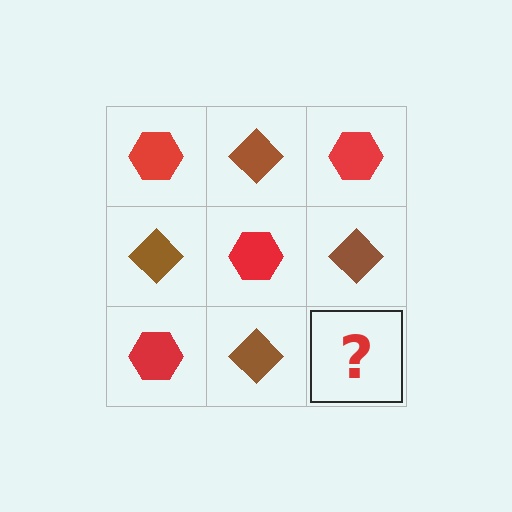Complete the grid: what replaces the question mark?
The question mark should be replaced with a red hexagon.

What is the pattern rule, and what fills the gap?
The rule is that it alternates red hexagon and brown diamond in a checkerboard pattern. The gap should be filled with a red hexagon.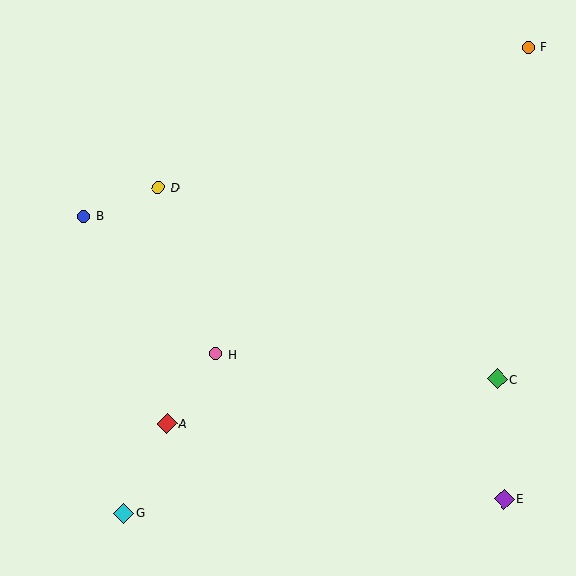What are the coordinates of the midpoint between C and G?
The midpoint between C and G is at (311, 446).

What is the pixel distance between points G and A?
The distance between G and A is 99 pixels.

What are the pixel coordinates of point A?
Point A is at (167, 424).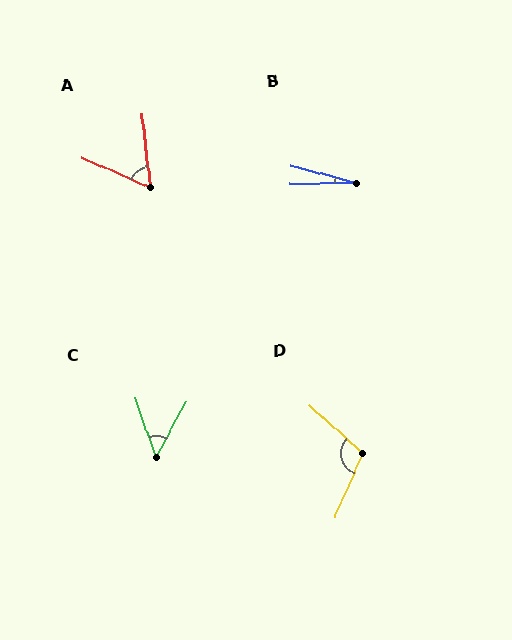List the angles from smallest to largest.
B (15°), C (48°), A (60°), D (109°).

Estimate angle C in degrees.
Approximately 48 degrees.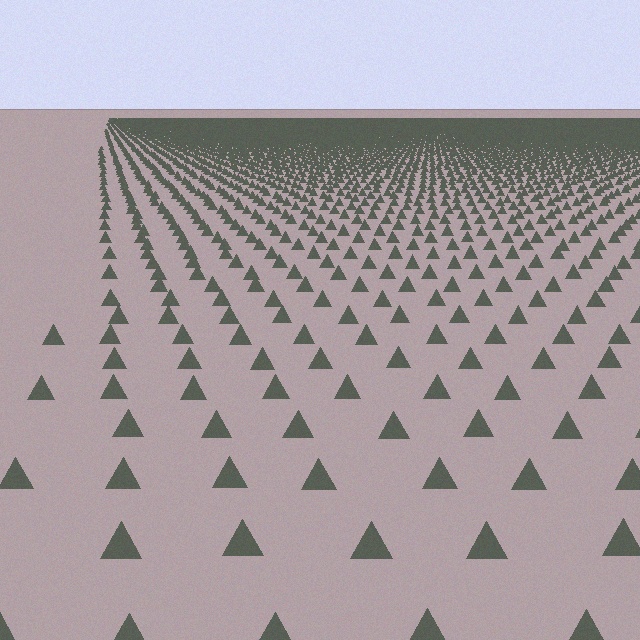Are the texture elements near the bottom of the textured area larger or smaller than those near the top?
Larger. Near the bottom, elements are closer to the viewer and appear at a bigger on-screen size.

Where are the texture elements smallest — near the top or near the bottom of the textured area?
Near the top.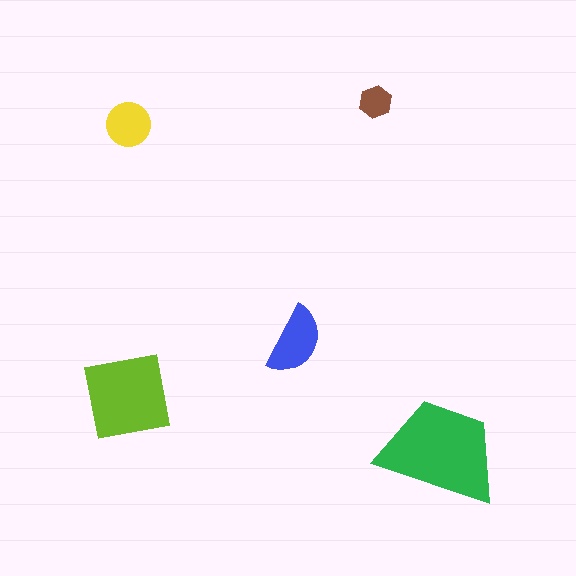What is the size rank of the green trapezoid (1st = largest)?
1st.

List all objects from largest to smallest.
The green trapezoid, the lime square, the blue semicircle, the yellow circle, the brown hexagon.